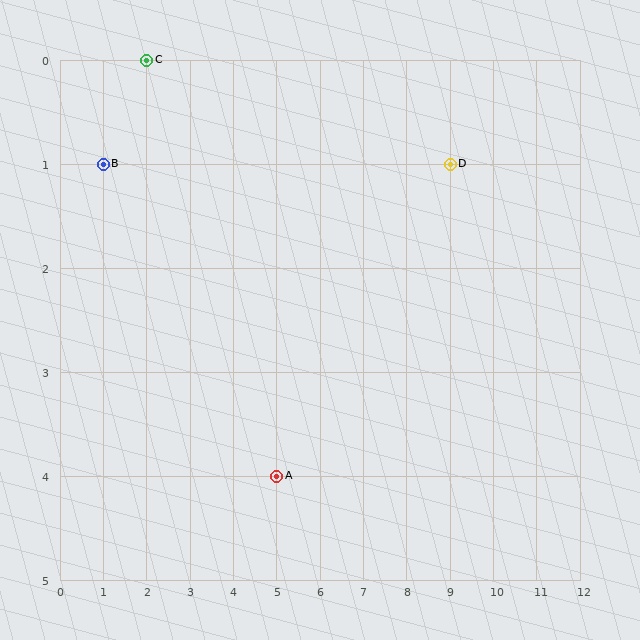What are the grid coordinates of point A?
Point A is at grid coordinates (5, 4).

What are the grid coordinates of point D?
Point D is at grid coordinates (9, 1).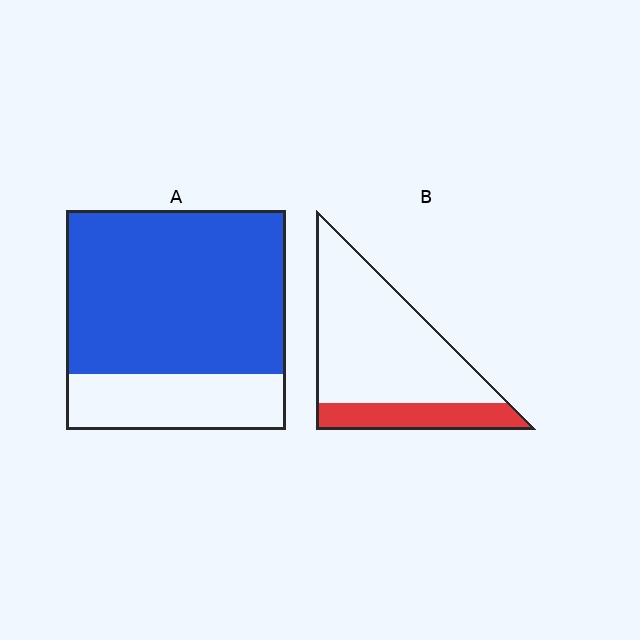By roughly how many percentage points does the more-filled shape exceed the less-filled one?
By roughly 50 percentage points (A over B).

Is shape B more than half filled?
No.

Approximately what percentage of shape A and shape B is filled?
A is approximately 75% and B is approximately 25%.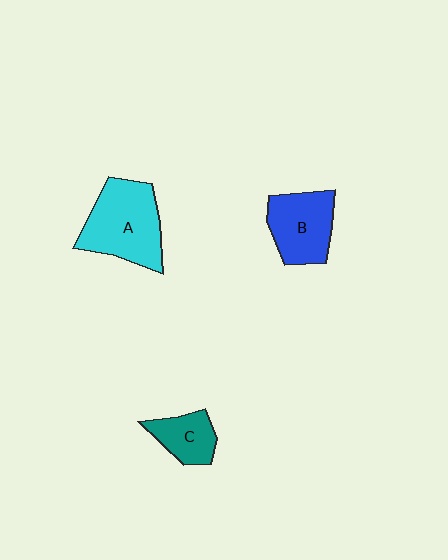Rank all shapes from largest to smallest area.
From largest to smallest: A (cyan), B (blue), C (teal).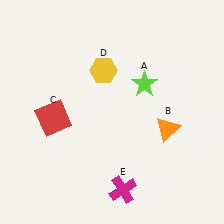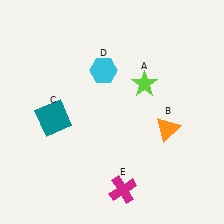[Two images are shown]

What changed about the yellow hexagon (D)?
In Image 1, D is yellow. In Image 2, it changed to cyan.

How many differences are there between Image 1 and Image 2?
There are 2 differences between the two images.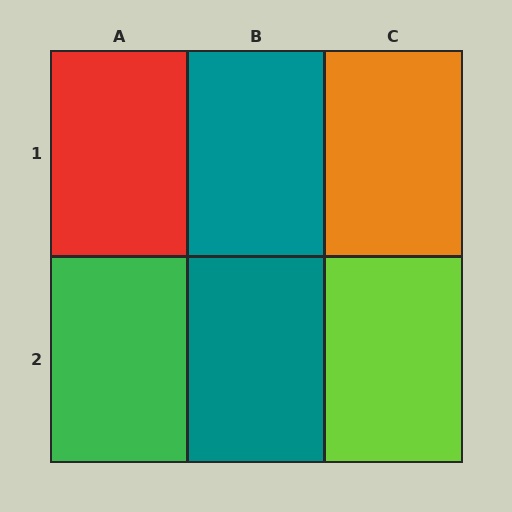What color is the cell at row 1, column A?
Red.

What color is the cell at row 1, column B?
Teal.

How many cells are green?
1 cell is green.